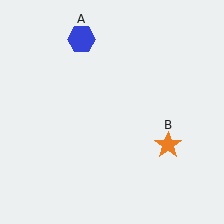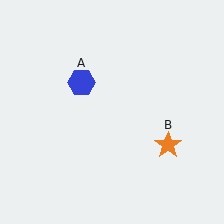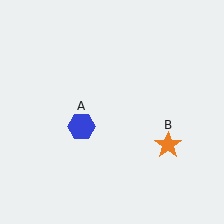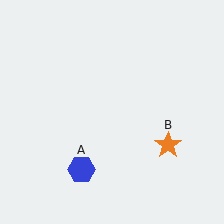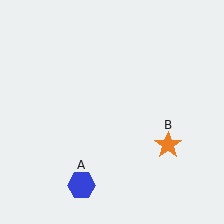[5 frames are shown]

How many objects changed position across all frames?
1 object changed position: blue hexagon (object A).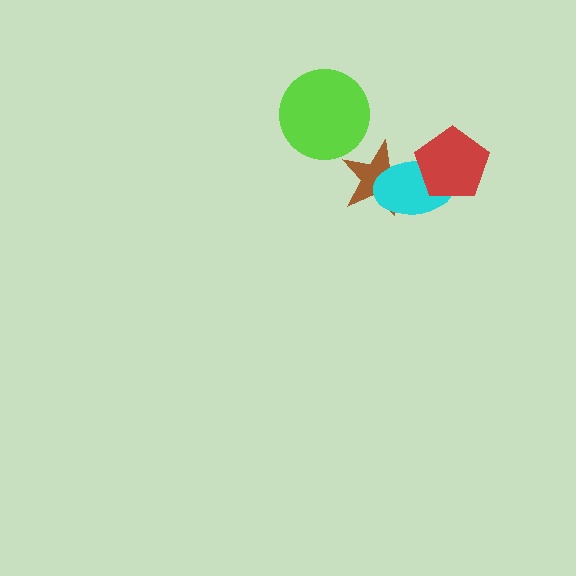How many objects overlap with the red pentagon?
1 object overlaps with the red pentagon.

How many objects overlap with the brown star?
1 object overlaps with the brown star.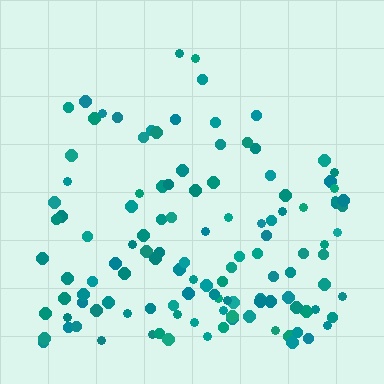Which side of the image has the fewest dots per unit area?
The top.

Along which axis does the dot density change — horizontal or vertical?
Vertical.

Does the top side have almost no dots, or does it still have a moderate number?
Still a moderate number, just noticeably fewer than the bottom.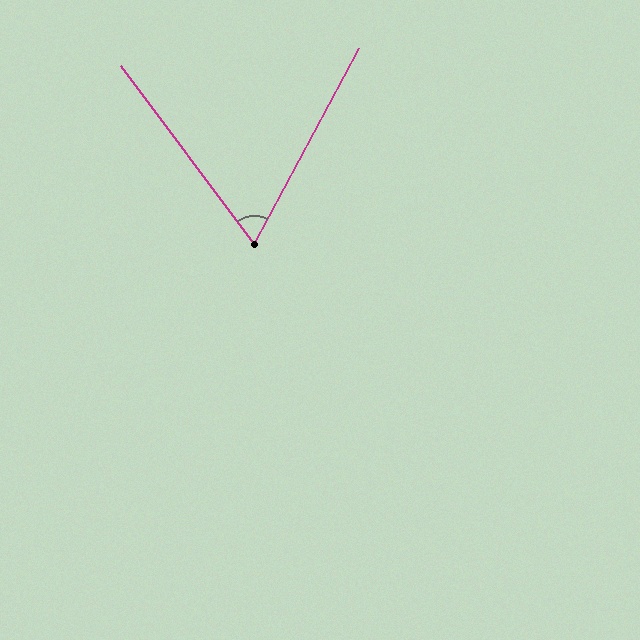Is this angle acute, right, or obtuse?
It is acute.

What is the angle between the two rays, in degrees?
Approximately 65 degrees.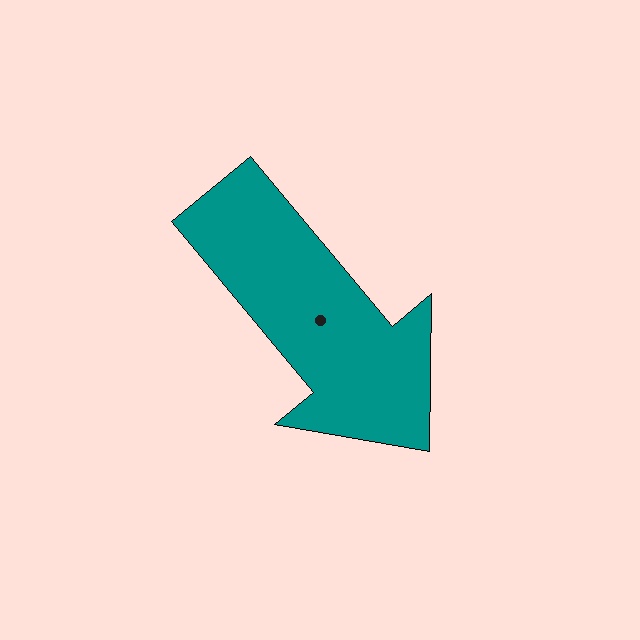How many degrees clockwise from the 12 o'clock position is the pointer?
Approximately 140 degrees.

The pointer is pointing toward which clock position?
Roughly 5 o'clock.